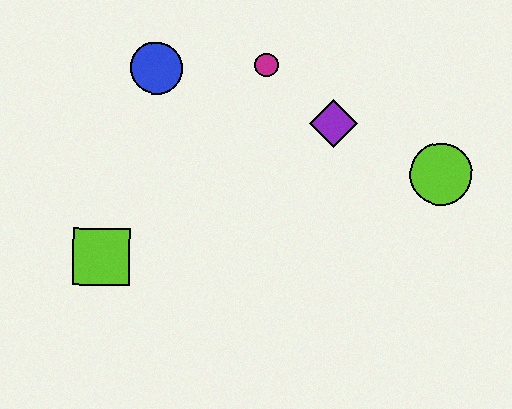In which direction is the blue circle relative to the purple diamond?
The blue circle is to the left of the purple diamond.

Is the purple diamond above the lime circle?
Yes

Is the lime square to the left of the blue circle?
Yes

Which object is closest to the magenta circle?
The purple diamond is closest to the magenta circle.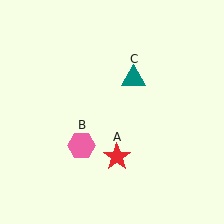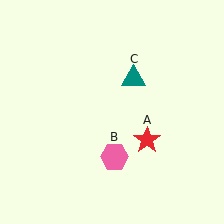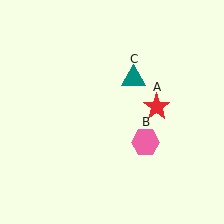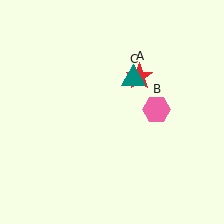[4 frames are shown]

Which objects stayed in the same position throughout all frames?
Teal triangle (object C) remained stationary.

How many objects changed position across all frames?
2 objects changed position: red star (object A), pink hexagon (object B).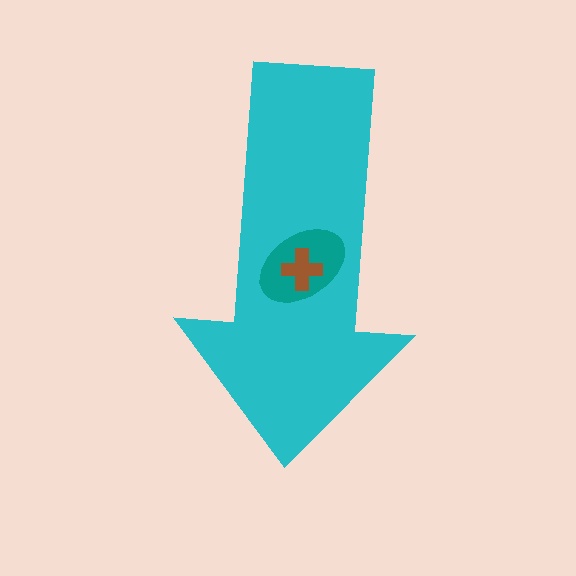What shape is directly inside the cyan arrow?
The teal ellipse.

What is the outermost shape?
The cyan arrow.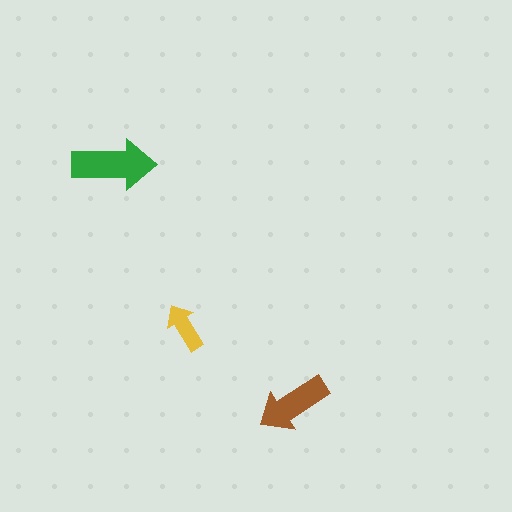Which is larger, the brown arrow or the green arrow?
The green one.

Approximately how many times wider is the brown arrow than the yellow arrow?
About 1.5 times wider.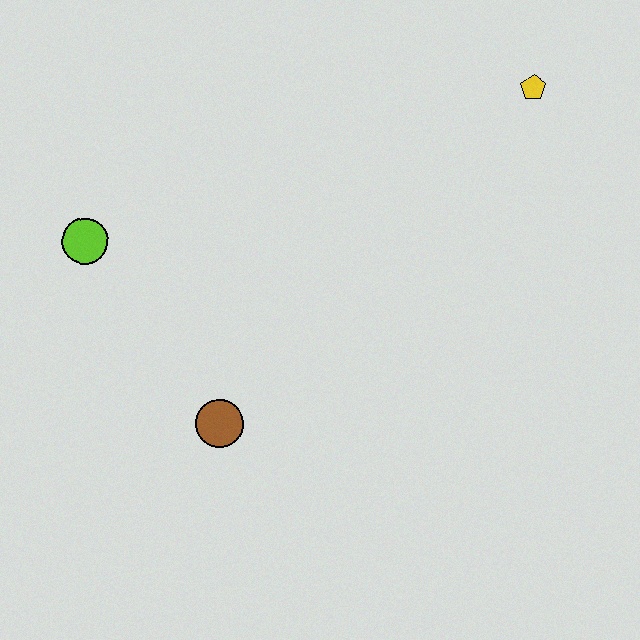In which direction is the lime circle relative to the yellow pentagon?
The lime circle is to the left of the yellow pentagon.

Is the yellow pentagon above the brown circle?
Yes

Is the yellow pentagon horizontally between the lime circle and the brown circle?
No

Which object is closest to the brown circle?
The lime circle is closest to the brown circle.